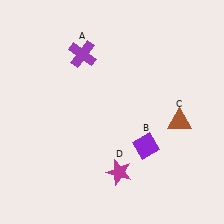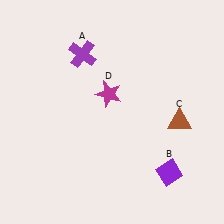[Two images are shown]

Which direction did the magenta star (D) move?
The magenta star (D) moved up.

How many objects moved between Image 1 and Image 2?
2 objects moved between the two images.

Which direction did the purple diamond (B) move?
The purple diamond (B) moved down.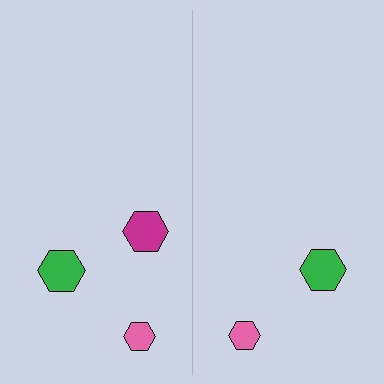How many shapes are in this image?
There are 5 shapes in this image.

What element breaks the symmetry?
A magenta hexagon is missing from the right side.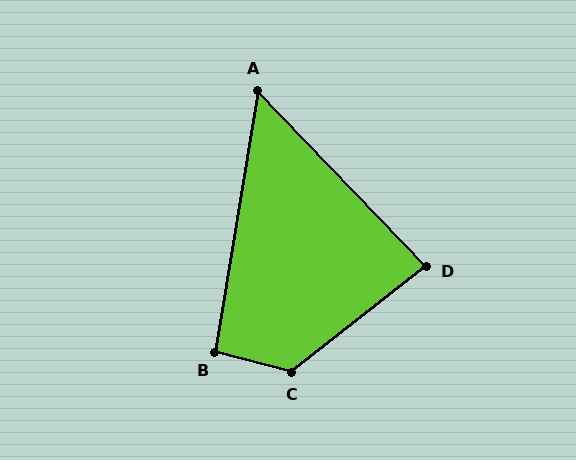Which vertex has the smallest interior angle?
A, at approximately 53 degrees.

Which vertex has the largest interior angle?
C, at approximately 127 degrees.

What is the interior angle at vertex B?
Approximately 95 degrees (obtuse).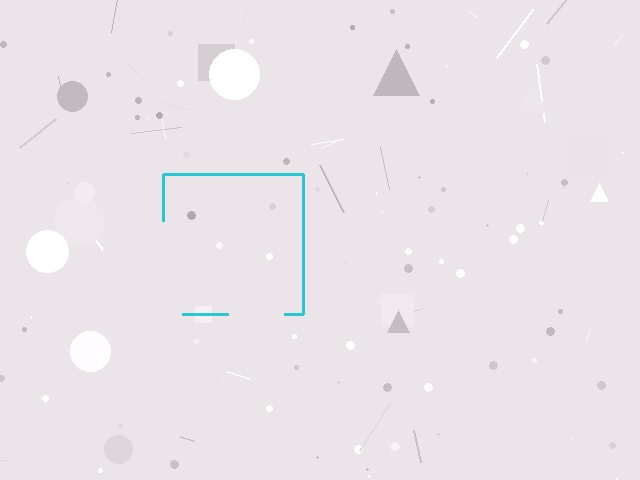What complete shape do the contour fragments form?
The contour fragments form a square.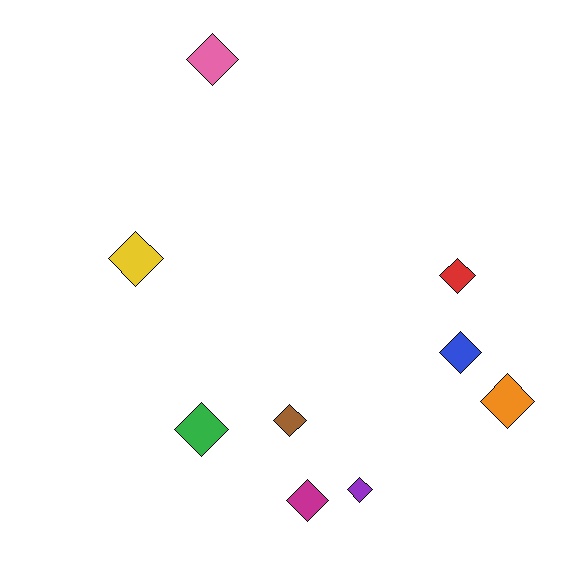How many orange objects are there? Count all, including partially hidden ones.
There is 1 orange object.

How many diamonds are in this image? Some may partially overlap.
There are 9 diamonds.